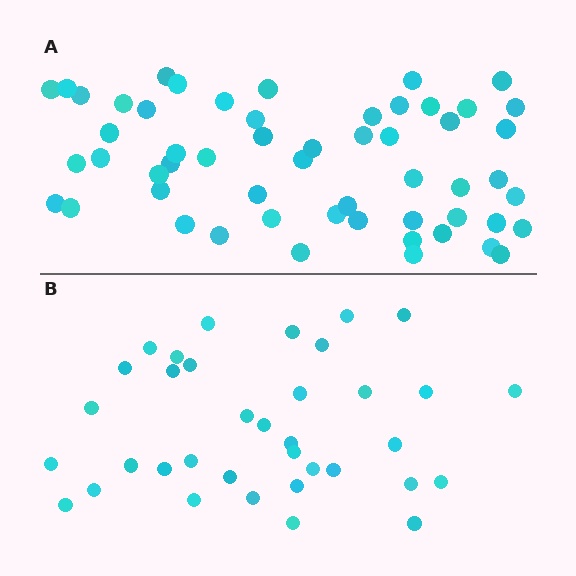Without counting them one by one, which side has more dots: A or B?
Region A (the top region) has more dots.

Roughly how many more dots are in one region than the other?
Region A has approximately 20 more dots than region B.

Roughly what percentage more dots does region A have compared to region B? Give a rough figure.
About 55% more.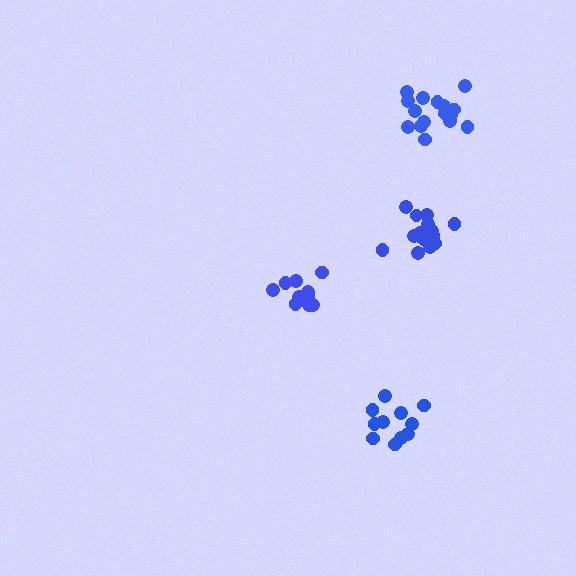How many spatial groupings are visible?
There are 4 spatial groupings.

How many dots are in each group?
Group 1: 11 dots, Group 2: 16 dots, Group 3: 17 dots, Group 4: 11 dots (55 total).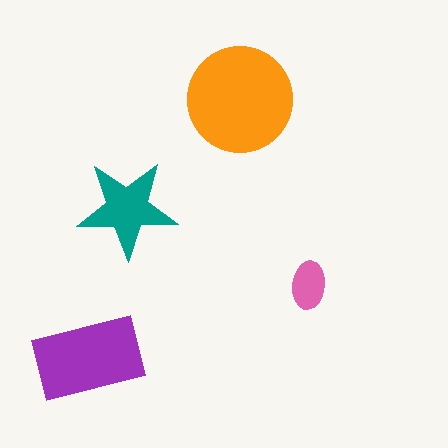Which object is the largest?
The orange circle.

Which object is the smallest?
The pink ellipse.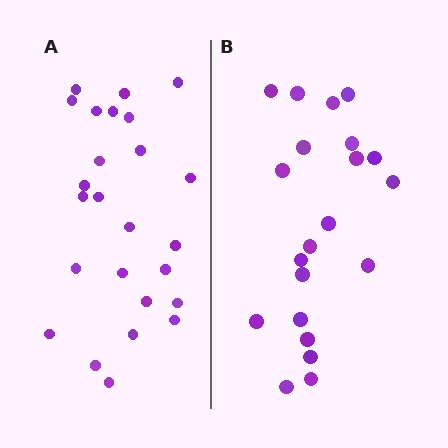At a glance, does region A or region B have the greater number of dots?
Region A (the left region) has more dots.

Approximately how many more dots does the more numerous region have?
Region A has about 4 more dots than region B.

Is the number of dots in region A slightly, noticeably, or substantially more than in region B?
Region A has only slightly more — the two regions are fairly close. The ratio is roughly 1.2 to 1.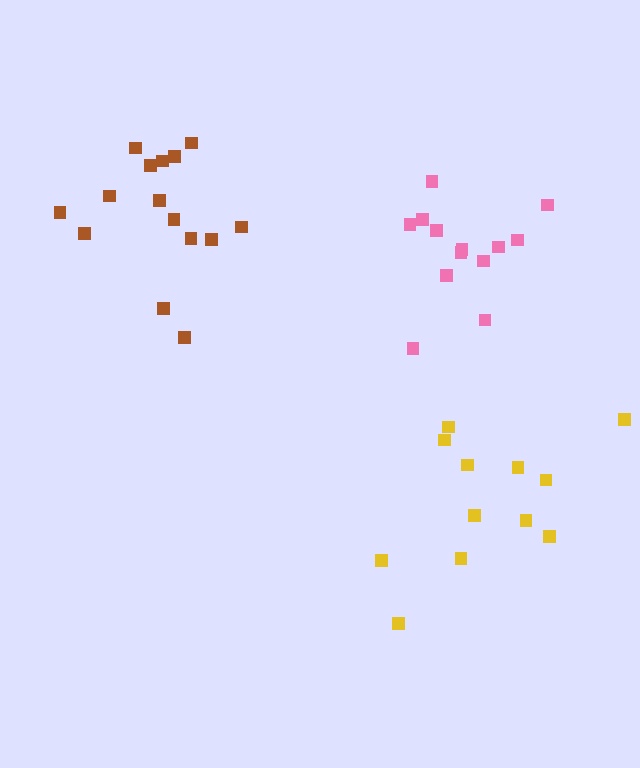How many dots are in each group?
Group 1: 12 dots, Group 2: 13 dots, Group 3: 15 dots (40 total).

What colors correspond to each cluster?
The clusters are colored: yellow, pink, brown.